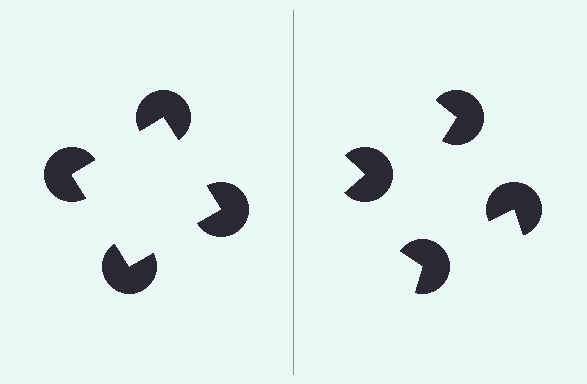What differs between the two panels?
The pac-man discs are positioned identically on both sides; only the wedge orientations differ. On the left they align to a square; on the right they are misaligned.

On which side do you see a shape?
An illusory square appears on the left side. On the right side the wedge cuts are rotated, so no coherent shape forms.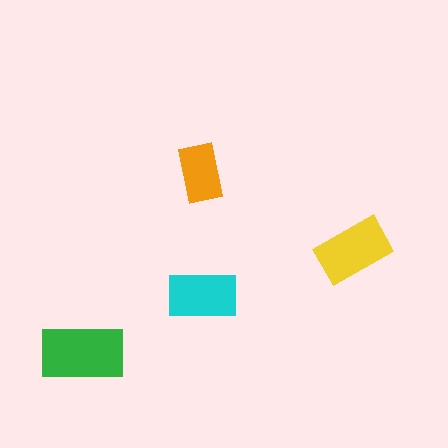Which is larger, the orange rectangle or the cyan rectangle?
The cyan one.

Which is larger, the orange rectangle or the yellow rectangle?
The yellow one.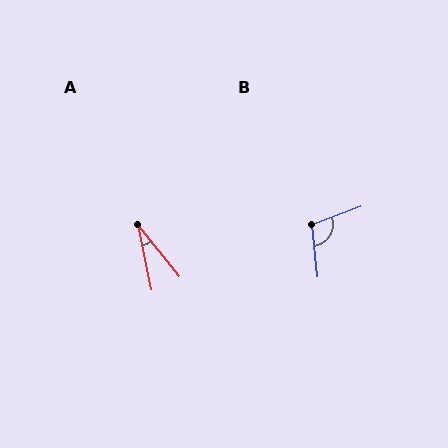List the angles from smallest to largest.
A (27°), B (104°).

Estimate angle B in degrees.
Approximately 104 degrees.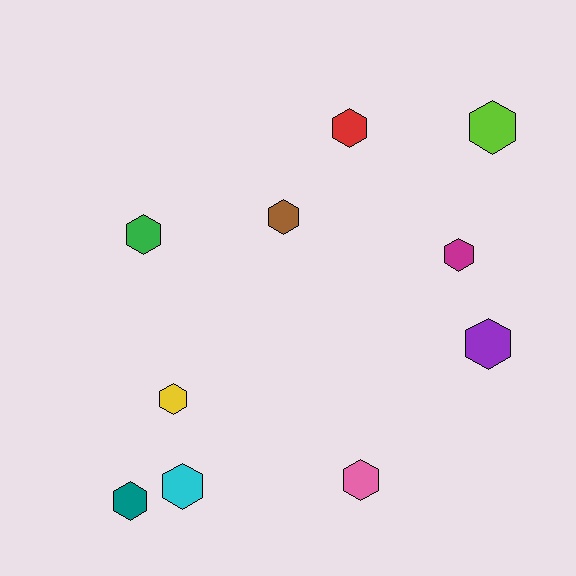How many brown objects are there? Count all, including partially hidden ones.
There is 1 brown object.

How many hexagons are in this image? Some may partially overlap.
There are 10 hexagons.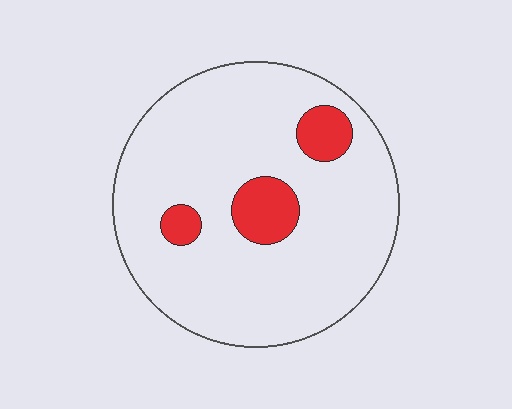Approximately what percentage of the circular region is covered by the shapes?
Approximately 10%.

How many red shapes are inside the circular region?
3.